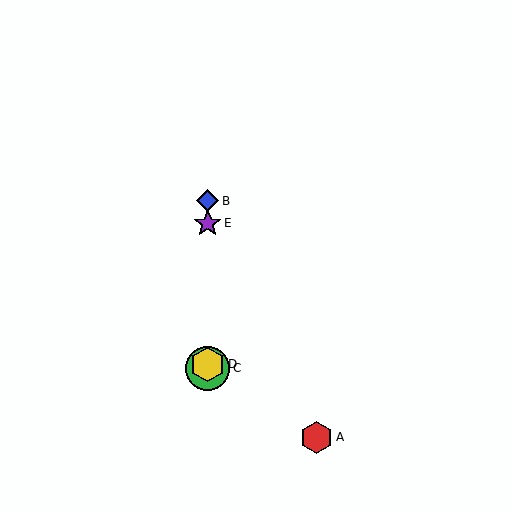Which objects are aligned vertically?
Objects B, C, D, E are aligned vertically.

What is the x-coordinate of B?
Object B is at x≈208.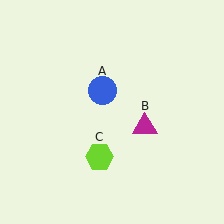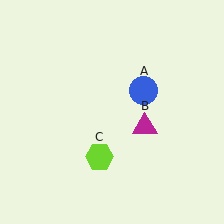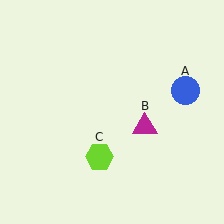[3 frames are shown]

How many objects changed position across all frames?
1 object changed position: blue circle (object A).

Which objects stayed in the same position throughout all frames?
Magenta triangle (object B) and lime hexagon (object C) remained stationary.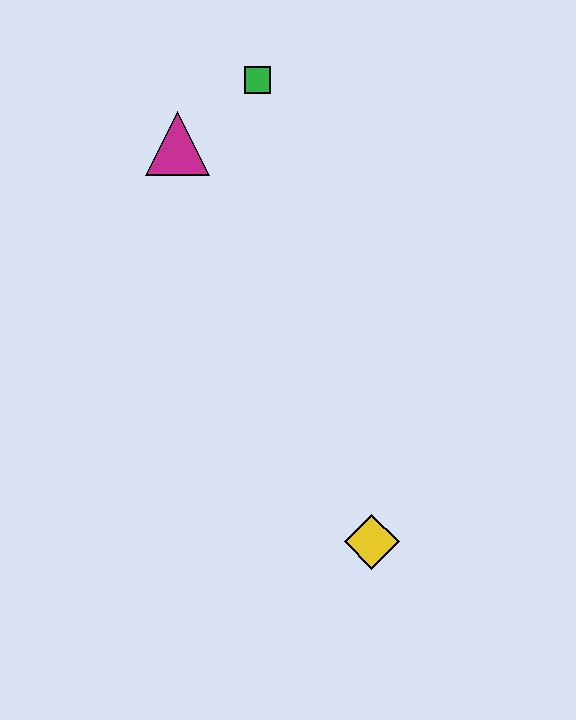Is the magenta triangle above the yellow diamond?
Yes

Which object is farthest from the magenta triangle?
The yellow diamond is farthest from the magenta triangle.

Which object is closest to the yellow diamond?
The magenta triangle is closest to the yellow diamond.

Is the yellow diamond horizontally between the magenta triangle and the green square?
No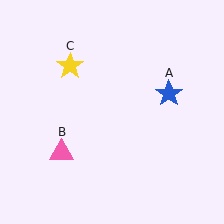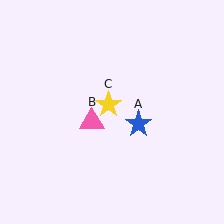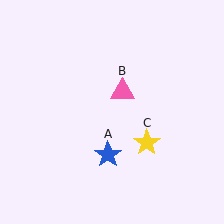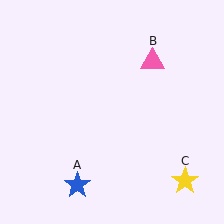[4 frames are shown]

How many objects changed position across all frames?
3 objects changed position: blue star (object A), pink triangle (object B), yellow star (object C).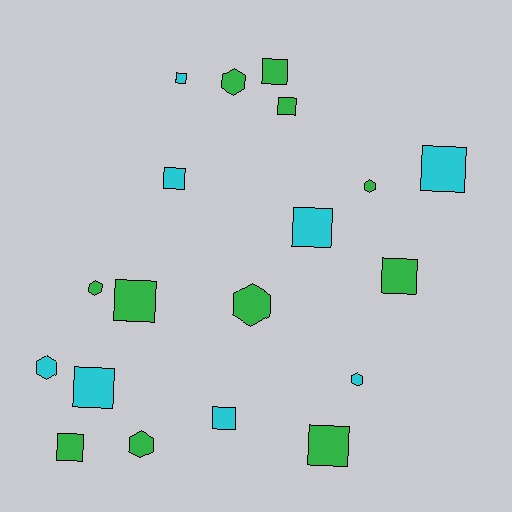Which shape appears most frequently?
Square, with 12 objects.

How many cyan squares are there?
There are 6 cyan squares.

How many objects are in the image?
There are 19 objects.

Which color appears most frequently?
Green, with 11 objects.